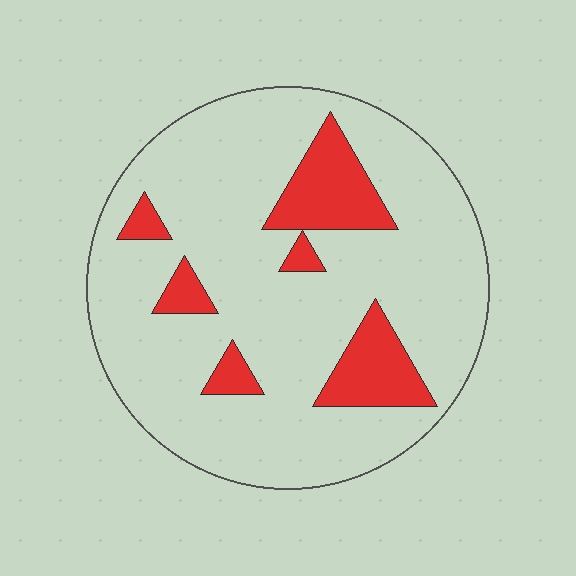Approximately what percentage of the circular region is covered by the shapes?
Approximately 15%.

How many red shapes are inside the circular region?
6.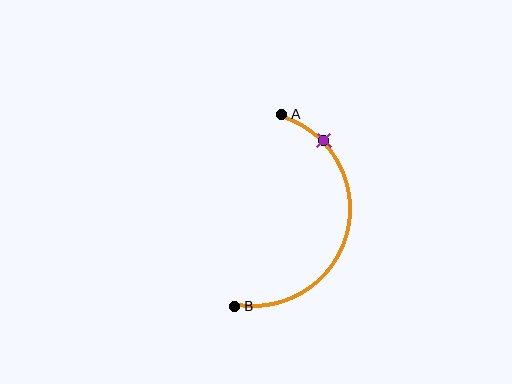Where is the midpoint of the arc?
The arc midpoint is the point on the curve farthest from the straight line joining A and B. It sits to the right of that line.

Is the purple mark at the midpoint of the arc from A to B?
No. The purple mark lies on the arc but is closer to endpoint A. The arc midpoint would be at the point on the curve equidistant along the arc from both A and B.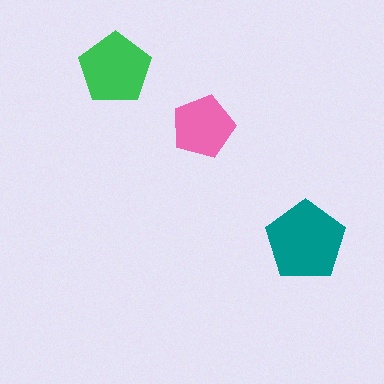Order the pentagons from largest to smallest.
the teal one, the green one, the pink one.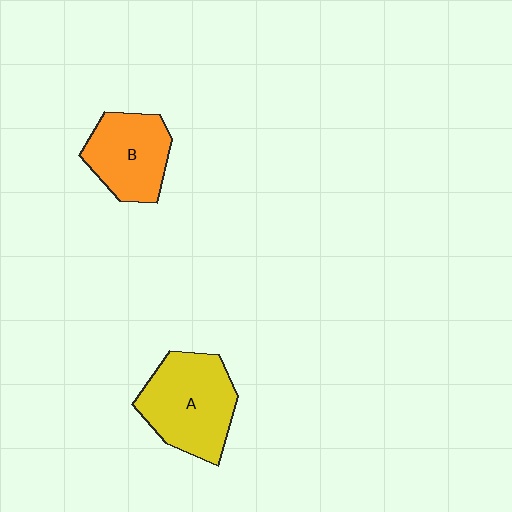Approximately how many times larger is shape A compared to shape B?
Approximately 1.3 times.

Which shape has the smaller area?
Shape B (orange).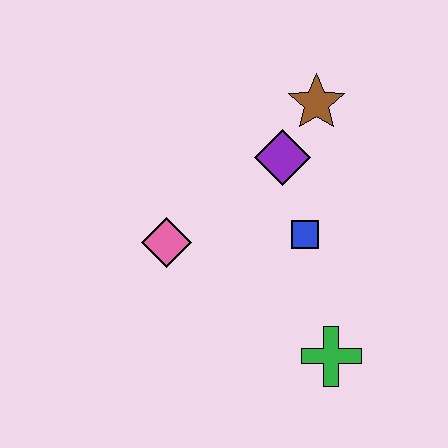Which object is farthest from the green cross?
The brown star is farthest from the green cross.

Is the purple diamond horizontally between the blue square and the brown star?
No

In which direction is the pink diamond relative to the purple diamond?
The pink diamond is to the left of the purple diamond.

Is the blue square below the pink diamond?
No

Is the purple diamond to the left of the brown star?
Yes